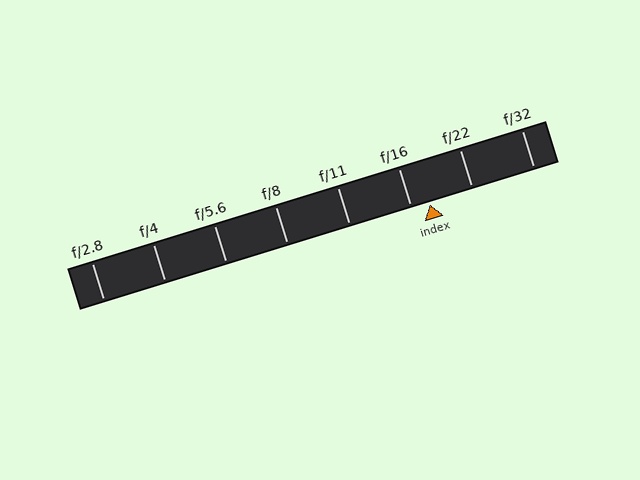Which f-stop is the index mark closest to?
The index mark is closest to f/16.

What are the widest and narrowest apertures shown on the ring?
The widest aperture shown is f/2.8 and the narrowest is f/32.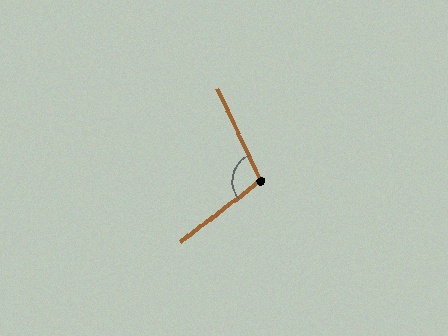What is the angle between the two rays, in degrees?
Approximately 102 degrees.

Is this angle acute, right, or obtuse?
It is obtuse.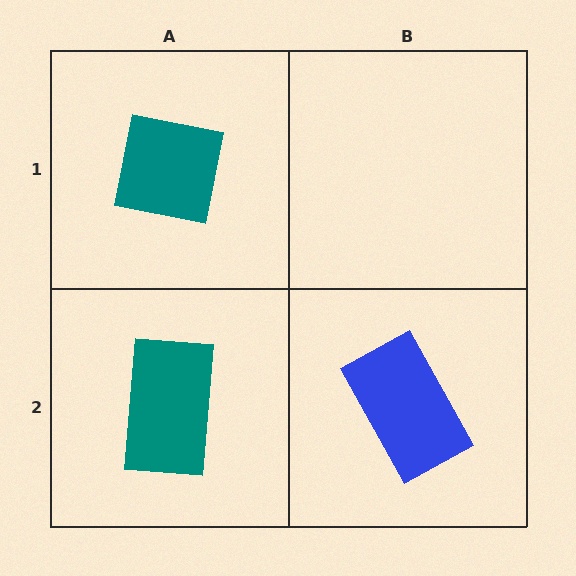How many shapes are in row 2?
2 shapes.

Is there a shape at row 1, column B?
No, that cell is empty.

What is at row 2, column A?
A teal rectangle.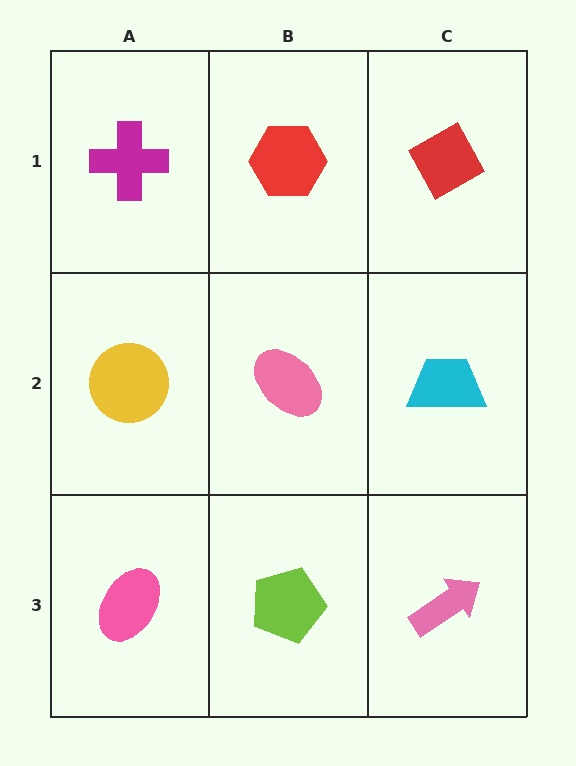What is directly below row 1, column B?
A pink ellipse.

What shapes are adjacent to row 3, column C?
A cyan trapezoid (row 2, column C), a lime pentagon (row 3, column B).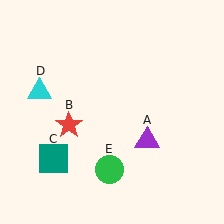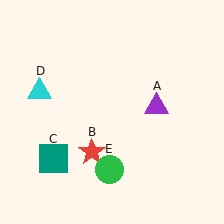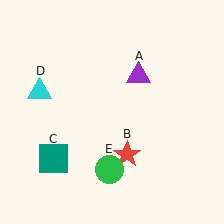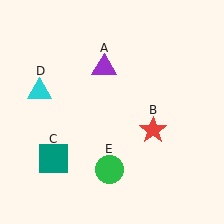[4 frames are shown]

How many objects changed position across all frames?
2 objects changed position: purple triangle (object A), red star (object B).